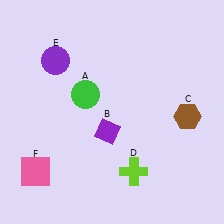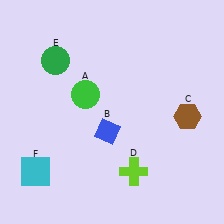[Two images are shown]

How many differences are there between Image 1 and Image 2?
There are 3 differences between the two images.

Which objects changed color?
B changed from purple to blue. E changed from purple to green. F changed from pink to cyan.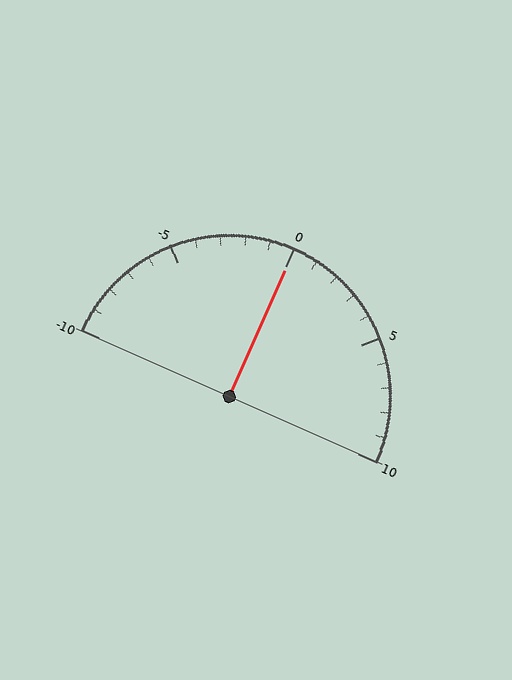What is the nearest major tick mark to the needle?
The nearest major tick mark is 0.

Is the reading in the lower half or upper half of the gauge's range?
The reading is in the upper half of the range (-10 to 10).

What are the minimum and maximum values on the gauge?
The gauge ranges from -10 to 10.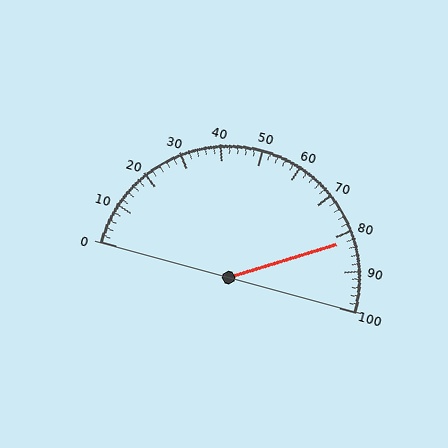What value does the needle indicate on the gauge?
The needle indicates approximately 82.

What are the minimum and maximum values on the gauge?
The gauge ranges from 0 to 100.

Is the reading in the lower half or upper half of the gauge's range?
The reading is in the upper half of the range (0 to 100).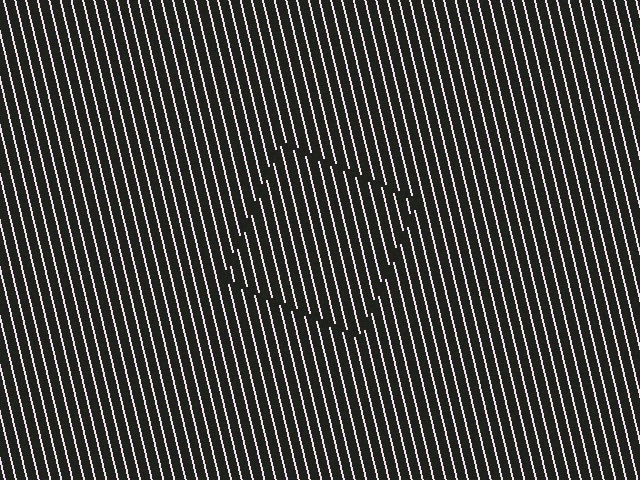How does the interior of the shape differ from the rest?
The interior of the shape contains the same grating, shifted by half a period — the contour is defined by the phase discontinuity where line-ends from the inner and outer gratings abut.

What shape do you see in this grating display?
An illusory square. The interior of the shape contains the same grating, shifted by half a period — the contour is defined by the phase discontinuity where line-ends from the inner and outer gratings abut.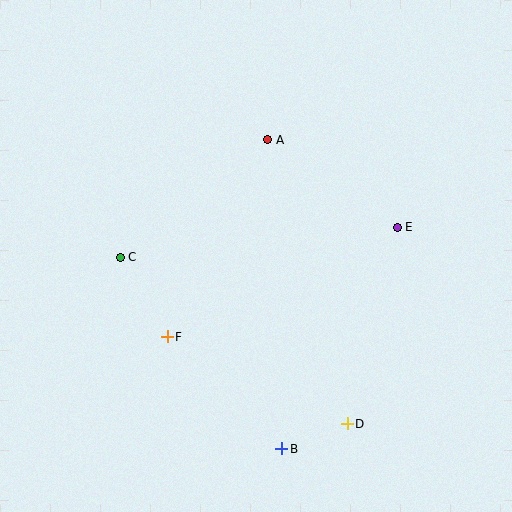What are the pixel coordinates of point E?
Point E is at (397, 228).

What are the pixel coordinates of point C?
Point C is at (120, 257).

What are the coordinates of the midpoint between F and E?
The midpoint between F and E is at (282, 282).